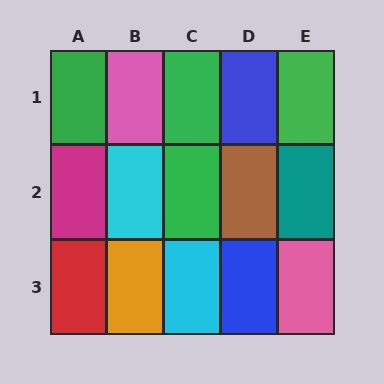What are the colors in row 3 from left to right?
Red, orange, cyan, blue, pink.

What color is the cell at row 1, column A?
Green.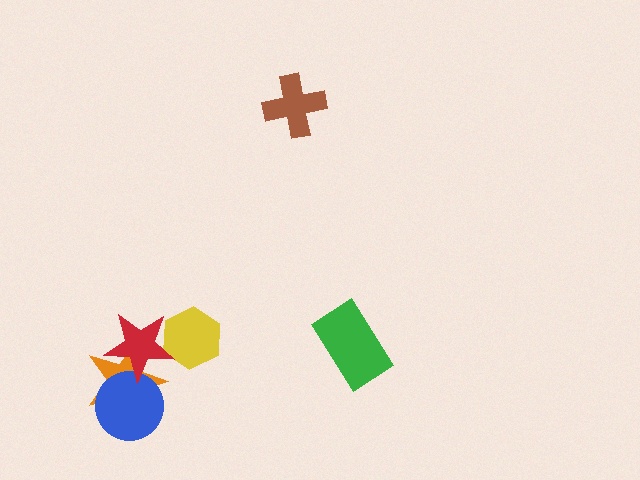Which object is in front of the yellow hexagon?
The red star is in front of the yellow hexagon.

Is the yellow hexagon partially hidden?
Yes, it is partially covered by another shape.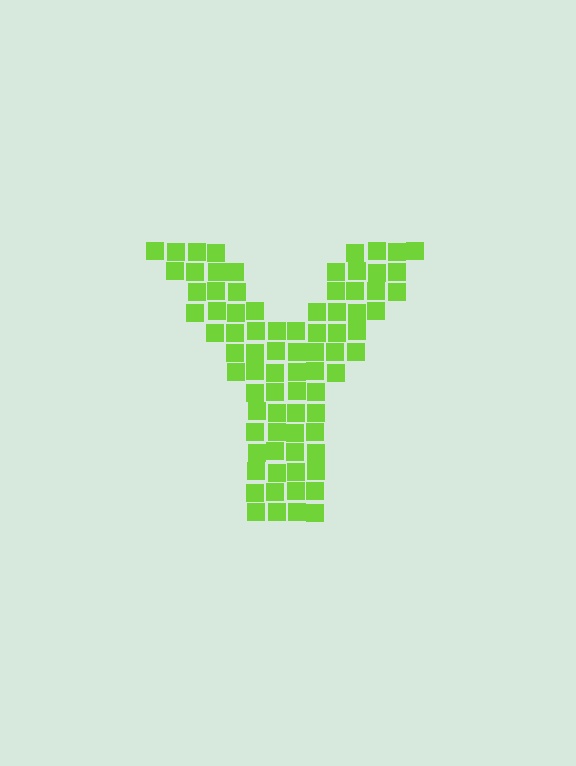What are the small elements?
The small elements are squares.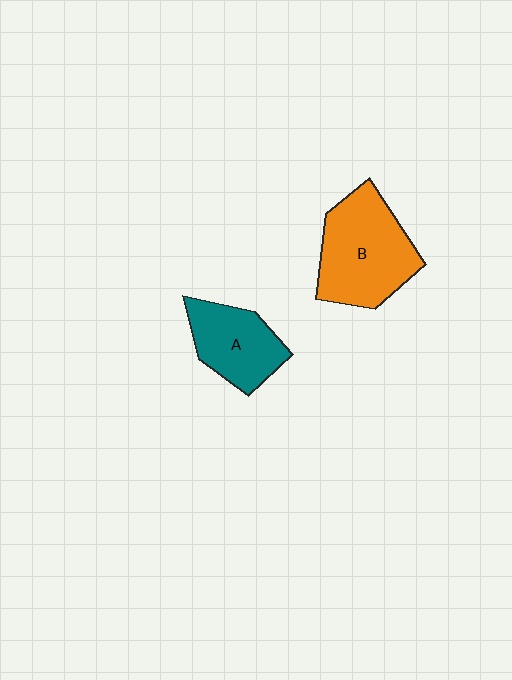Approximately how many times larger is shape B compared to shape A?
Approximately 1.5 times.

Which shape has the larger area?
Shape B (orange).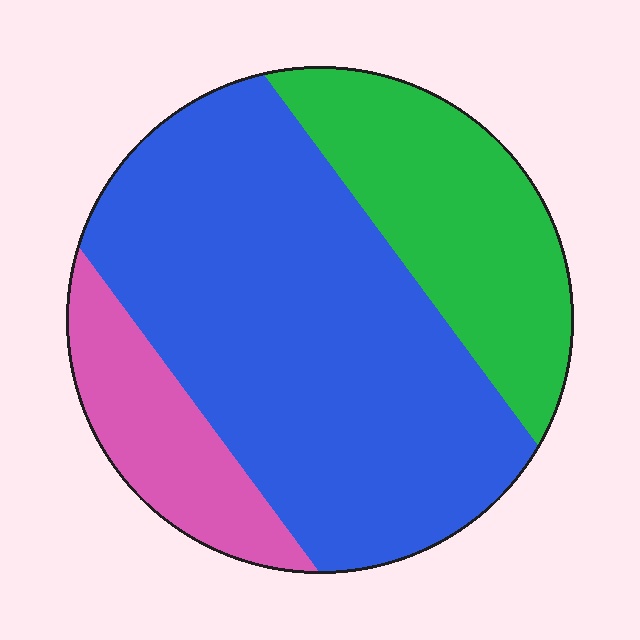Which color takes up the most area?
Blue, at roughly 60%.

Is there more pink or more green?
Green.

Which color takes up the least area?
Pink, at roughly 15%.